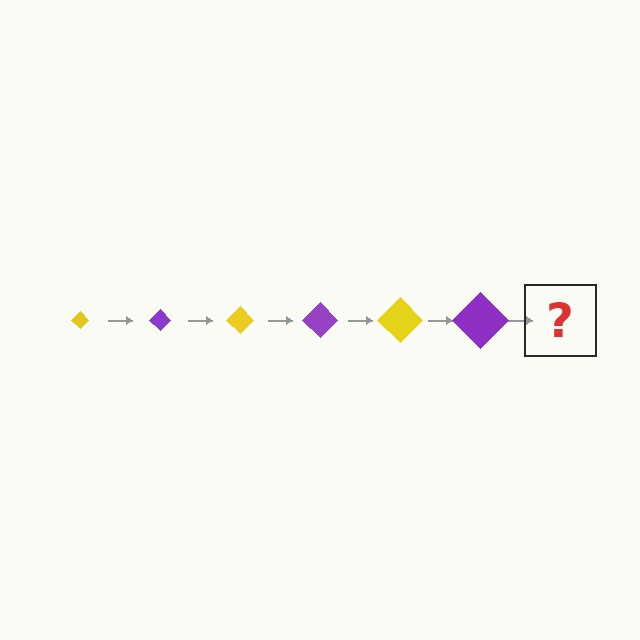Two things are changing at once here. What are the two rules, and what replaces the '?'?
The two rules are that the diamond grows larger each step and the color cycles through yellow and purple. The '?' should be a yellow diamond, larger than the previous one.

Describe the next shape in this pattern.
It should be a yellow diamond, larger than the previous one.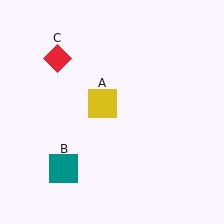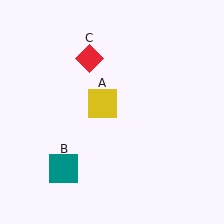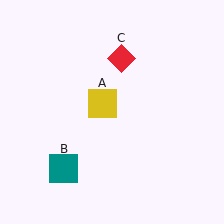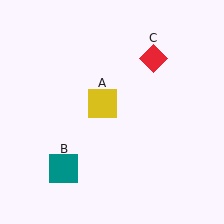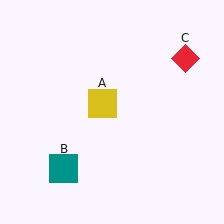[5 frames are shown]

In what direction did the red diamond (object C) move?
The red diamond (object C) moved right.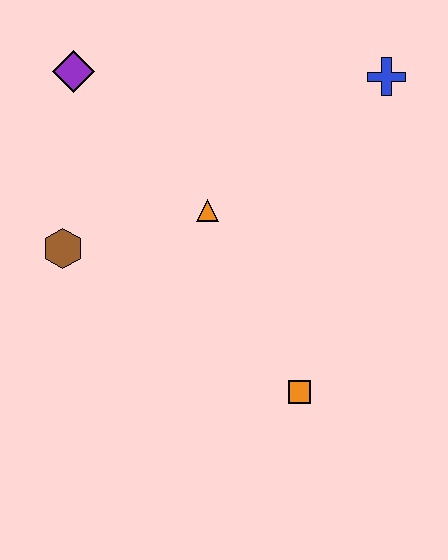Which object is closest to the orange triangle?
The brown hexagon is closest to the orange triangle.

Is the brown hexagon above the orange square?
Yes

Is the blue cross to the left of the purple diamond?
No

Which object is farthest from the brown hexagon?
The blue cross is farthest from the brown hexagon.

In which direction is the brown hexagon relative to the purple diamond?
The brown hexagon is below the purple diamond.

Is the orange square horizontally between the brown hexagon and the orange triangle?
No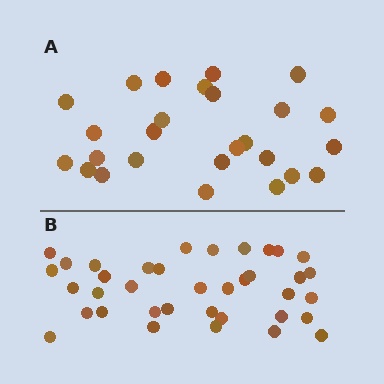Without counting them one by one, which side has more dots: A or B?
Region B (the bottom region) has more dots.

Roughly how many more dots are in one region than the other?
Region B has roughly 12 or so more dots than region A.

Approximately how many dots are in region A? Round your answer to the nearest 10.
About 30 dots. (The exact count is 26, which rounds to 30.)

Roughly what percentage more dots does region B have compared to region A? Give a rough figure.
About 40% more.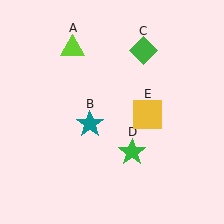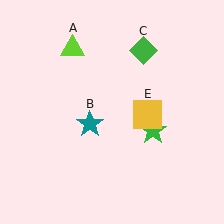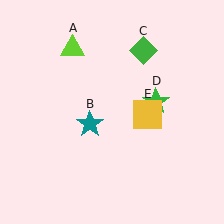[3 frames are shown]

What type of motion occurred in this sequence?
The green star (object D) rotated counterclockwise around the center of the scene.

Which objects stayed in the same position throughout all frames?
Lime triangle (object A) and teal star (object B) and green diamond (object C) and yellow square (object E) remained stationary.